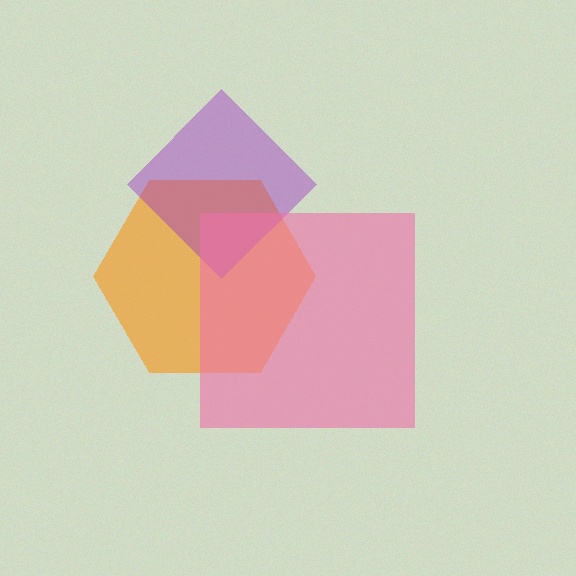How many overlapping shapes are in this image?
There are 3 overlapping shapes in the image.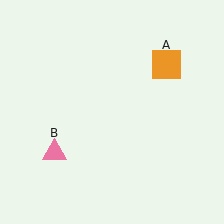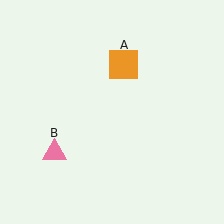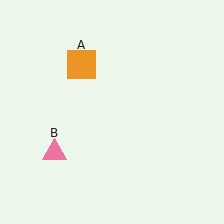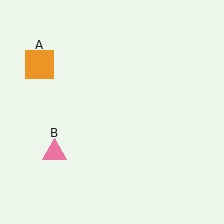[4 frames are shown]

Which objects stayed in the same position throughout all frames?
Pink triangle (object B) remained stationary.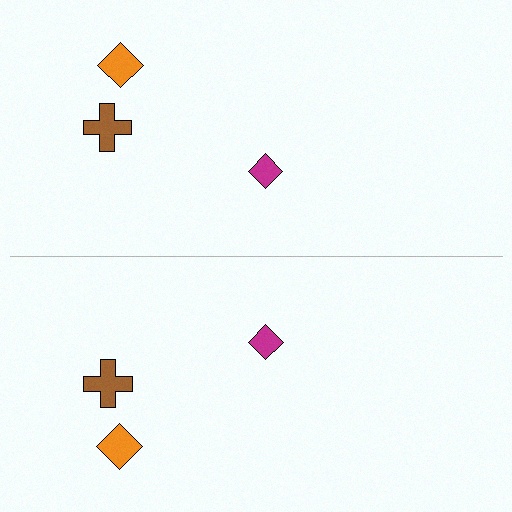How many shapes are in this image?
There are 6 shapes in this image.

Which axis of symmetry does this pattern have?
The pattern has a horizontal axis of symmetry running through the center of the image.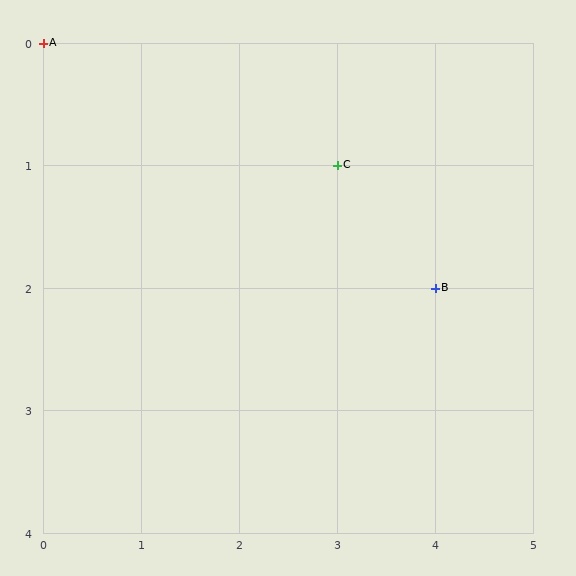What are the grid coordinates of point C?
Point C is at grid coordinates (3, 1).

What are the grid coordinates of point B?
Point B is at grid coordinates (4, 2).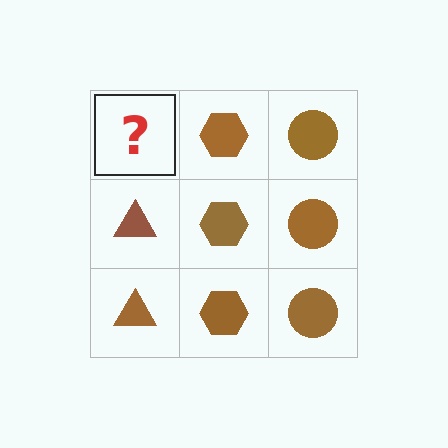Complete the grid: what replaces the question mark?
The question mark should be replaced with a brown triangle.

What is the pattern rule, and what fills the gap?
The rule is that each column has a consistent shape. The gap should be filled with a brown triangle.